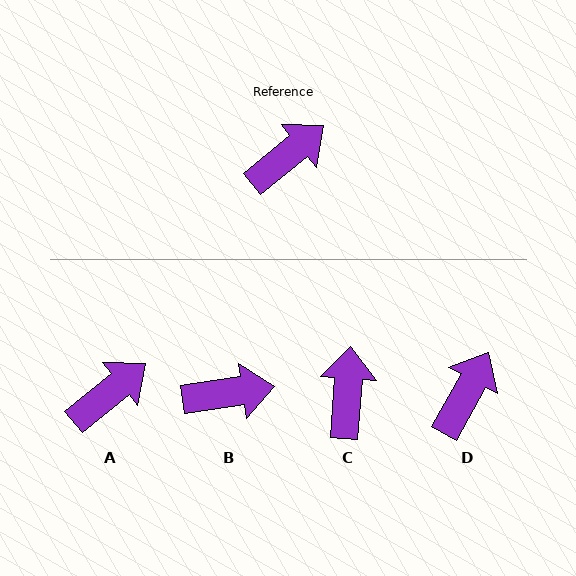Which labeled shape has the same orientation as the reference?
A.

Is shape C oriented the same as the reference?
No, it is off by about 46 degrees.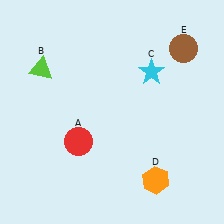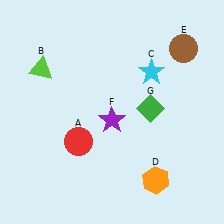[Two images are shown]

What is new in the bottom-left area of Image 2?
A purple star (F) was added in the bottom-left area of Image 2.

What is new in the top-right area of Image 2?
A green diamond (G) was added in the top-right area of Image 2.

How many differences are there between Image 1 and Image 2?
There are 2 differences between the two images.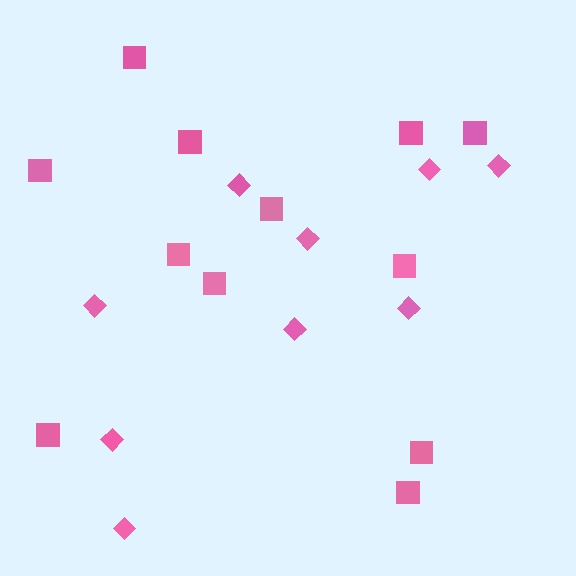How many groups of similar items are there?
There are 2 groups: one group of squares (12) and one group of diamonds (9).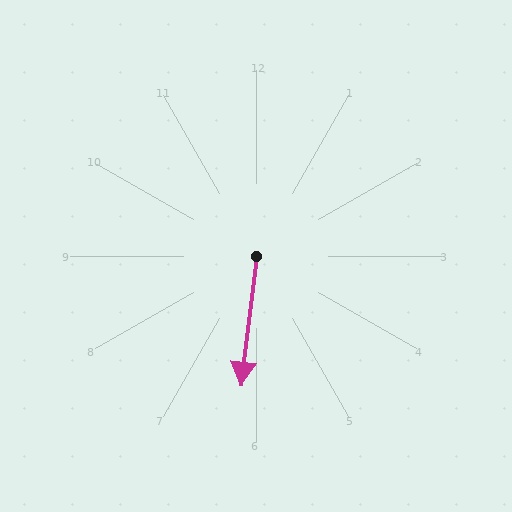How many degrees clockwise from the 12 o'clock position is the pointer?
Approximately 187 degrees.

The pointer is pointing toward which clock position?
Roughly 6 o'clock.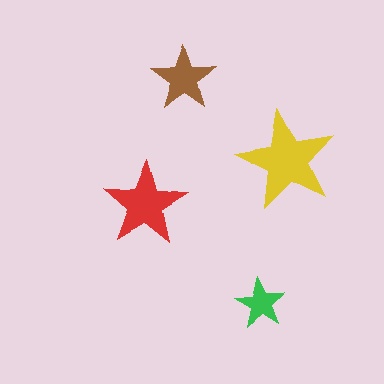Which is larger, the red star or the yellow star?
The yellow one.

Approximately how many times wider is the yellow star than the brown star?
About 1.5 times wider.